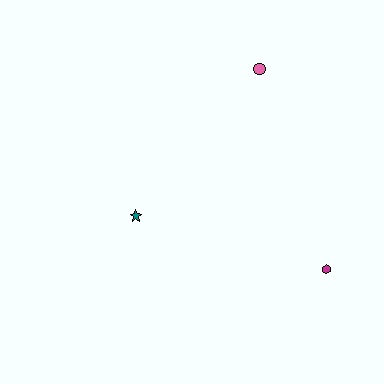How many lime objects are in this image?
There are no lime objects.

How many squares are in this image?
There are no squares.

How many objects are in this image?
There are 3 objects.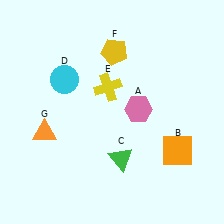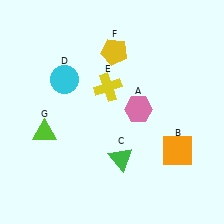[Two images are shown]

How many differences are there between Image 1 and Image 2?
There is 1 difference between the two images.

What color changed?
The triangle (G) changed from orange in Image 1 to lime in Image 2.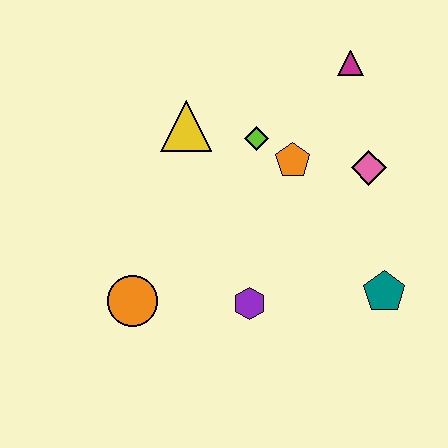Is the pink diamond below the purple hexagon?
No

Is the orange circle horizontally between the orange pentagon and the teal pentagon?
No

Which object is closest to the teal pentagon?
The pink diamond is closest to the teal pentagon.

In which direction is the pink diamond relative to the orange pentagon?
The pink diamond is to the right of the orange pentagon.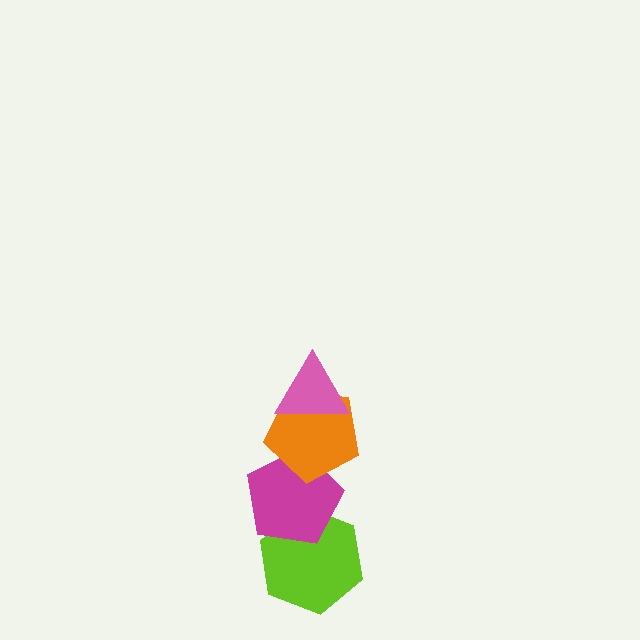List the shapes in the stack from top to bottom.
From top to bottom: the pink triangle, the orange pentagon, the magenta pentagon, the lime hexagon.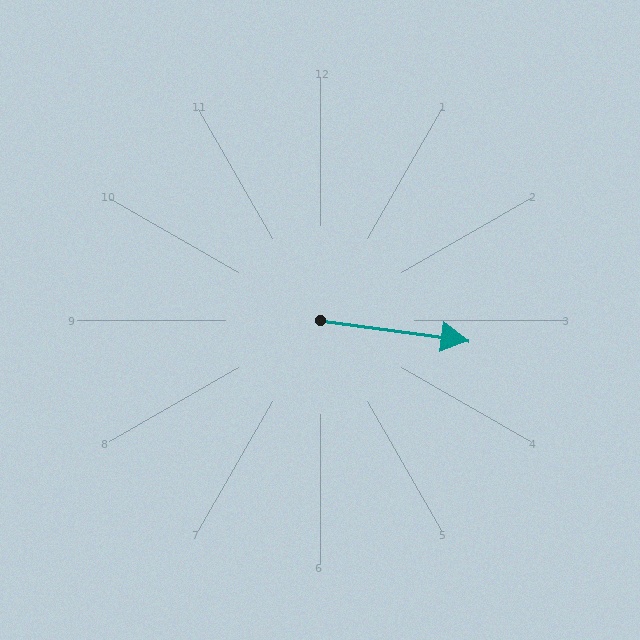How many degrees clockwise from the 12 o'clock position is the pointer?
Approximately 98 degrees.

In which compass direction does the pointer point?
East.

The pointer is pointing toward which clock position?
Roughly 3 o'clock.